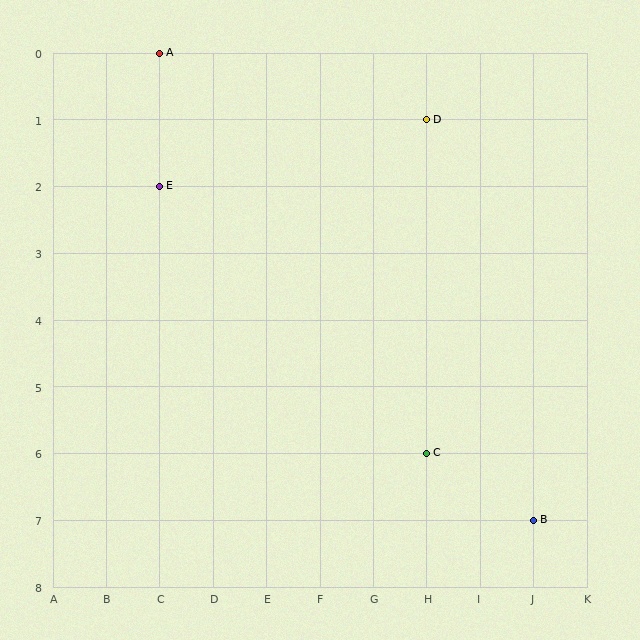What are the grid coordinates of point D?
Point D is at grid coordinates (H, 1).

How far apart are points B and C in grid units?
Points B and C are 2 columns and 1 row apart (about 2.2 grid units diagonally).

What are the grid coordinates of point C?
Point C is at grid coordinates (H, 6).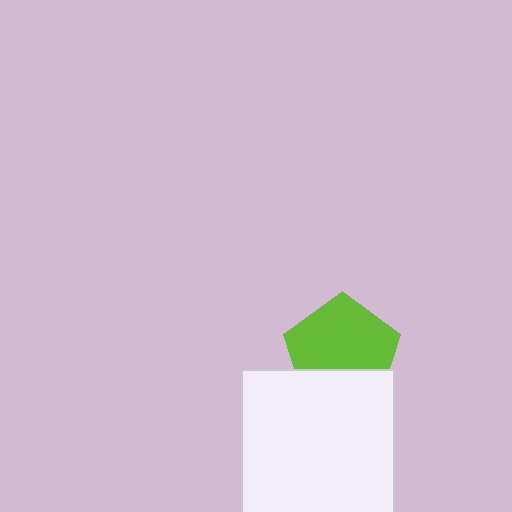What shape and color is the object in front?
The object in front is a white rectangle.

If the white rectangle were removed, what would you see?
You would see the complete lime pentagon.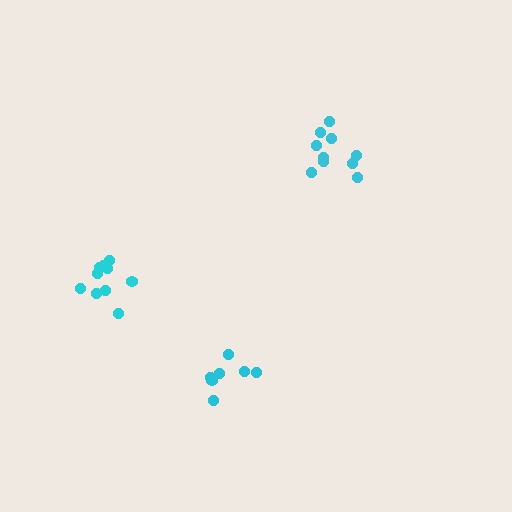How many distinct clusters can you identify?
There are 3 distinct clusters.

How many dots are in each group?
Group 1: 7 dots, Group 2: 10 dots, Group 3: 10 dots (27 total).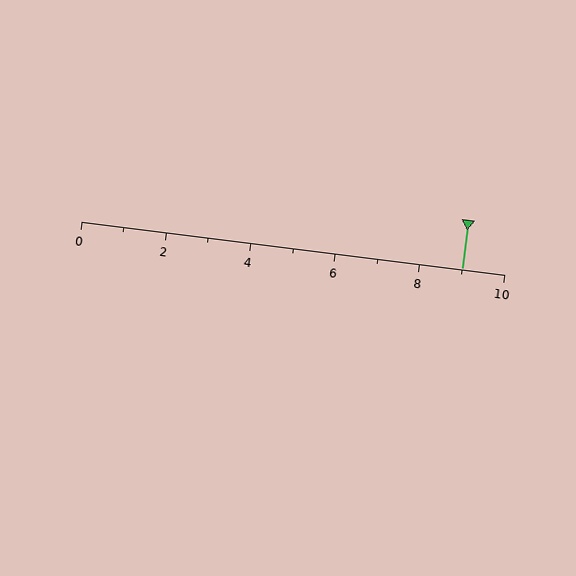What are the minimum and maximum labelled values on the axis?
The axis runs from 0 to 10.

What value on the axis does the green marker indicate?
The marker indicates approximately 9.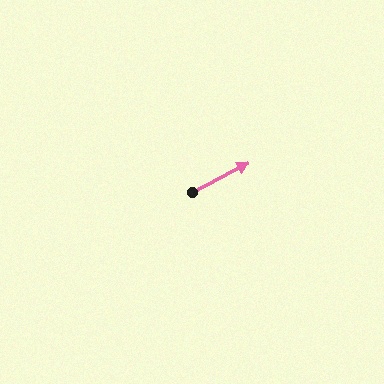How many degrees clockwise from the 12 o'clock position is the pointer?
Approximately 63 degrees.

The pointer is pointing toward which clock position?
Roughly 2 o'clock.